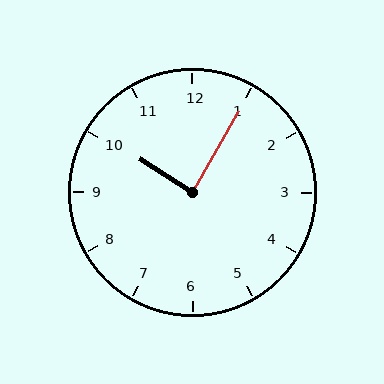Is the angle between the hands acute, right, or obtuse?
It is right.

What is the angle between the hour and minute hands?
Approximately 88 degrees.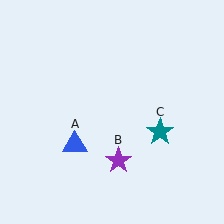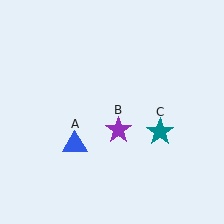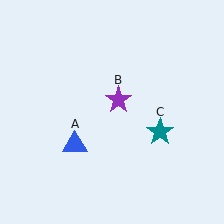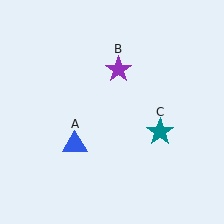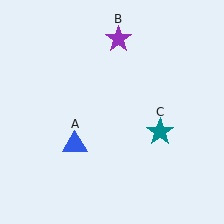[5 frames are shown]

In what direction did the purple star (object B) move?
The purple star (object B) moved up.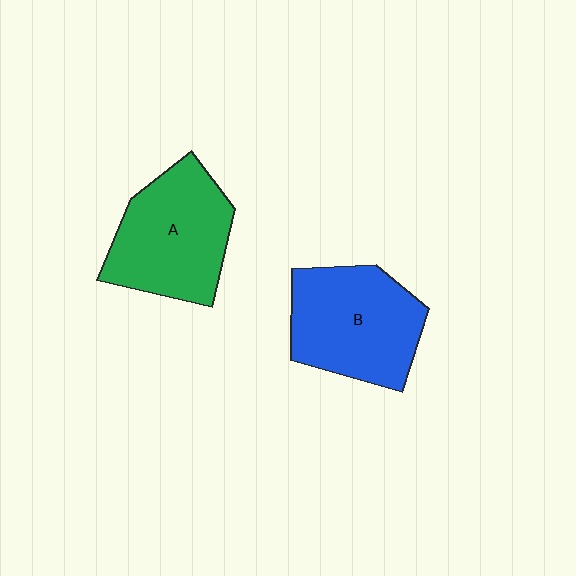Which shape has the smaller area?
Shape A (green).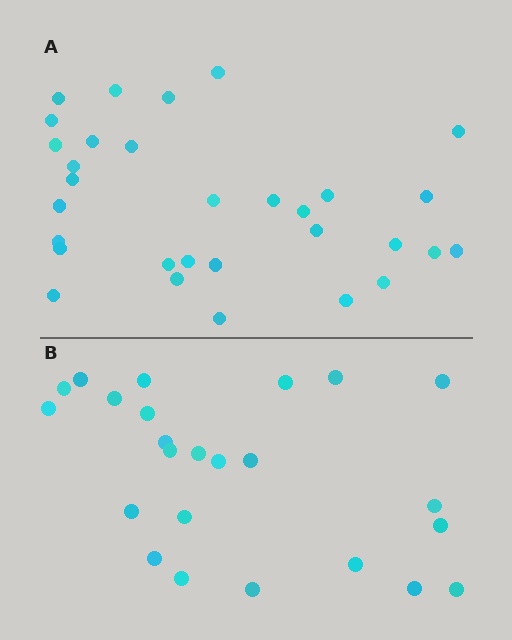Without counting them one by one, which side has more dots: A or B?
Region A (the top region) has more dots.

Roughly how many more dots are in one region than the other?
Region A has roughly 8 or so more dots than region B.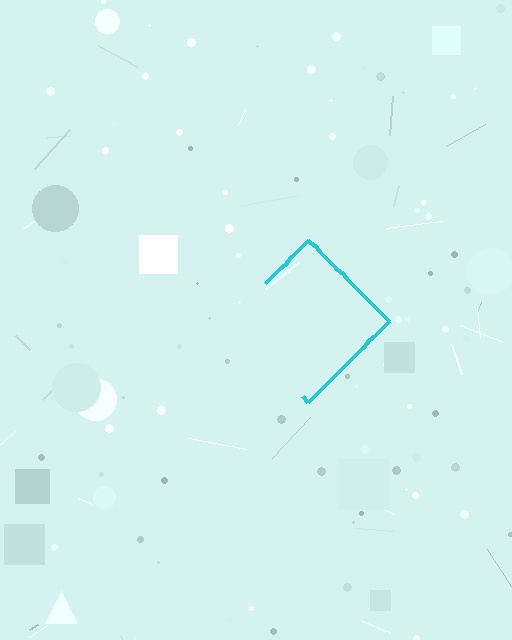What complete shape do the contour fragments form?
The contour fragments form a diamond.